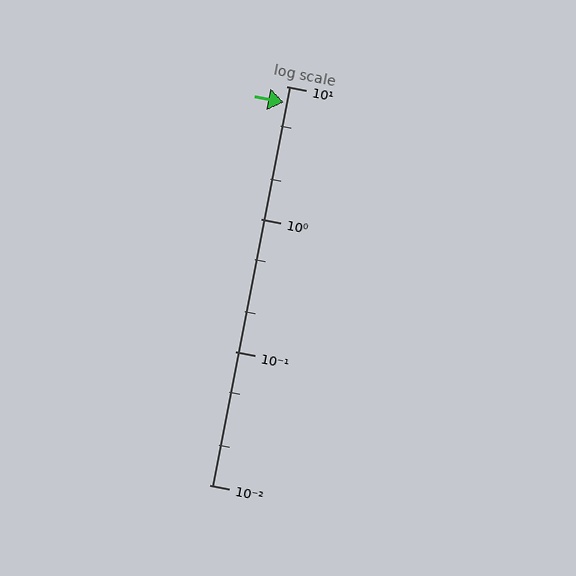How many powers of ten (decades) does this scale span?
The scale spans 3 decades, from 0.01 to 10.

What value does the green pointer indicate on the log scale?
The pointer indicates approximately 7.6.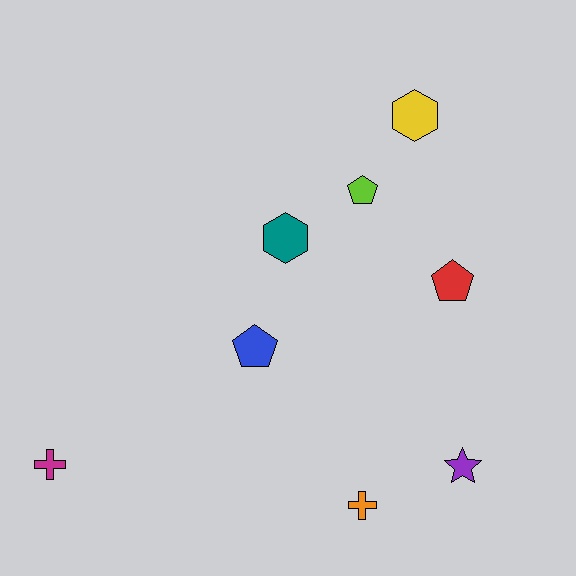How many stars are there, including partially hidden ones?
There is 1 star.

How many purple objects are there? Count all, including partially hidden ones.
There is 1 purple object.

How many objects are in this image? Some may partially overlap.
There are 8 objects.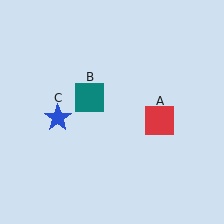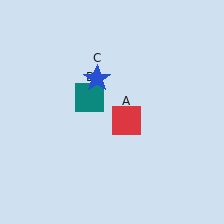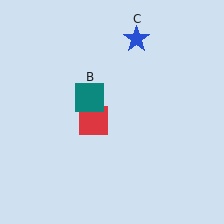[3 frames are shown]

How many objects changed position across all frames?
2 objects changed position: red square (object A), blue star (object C).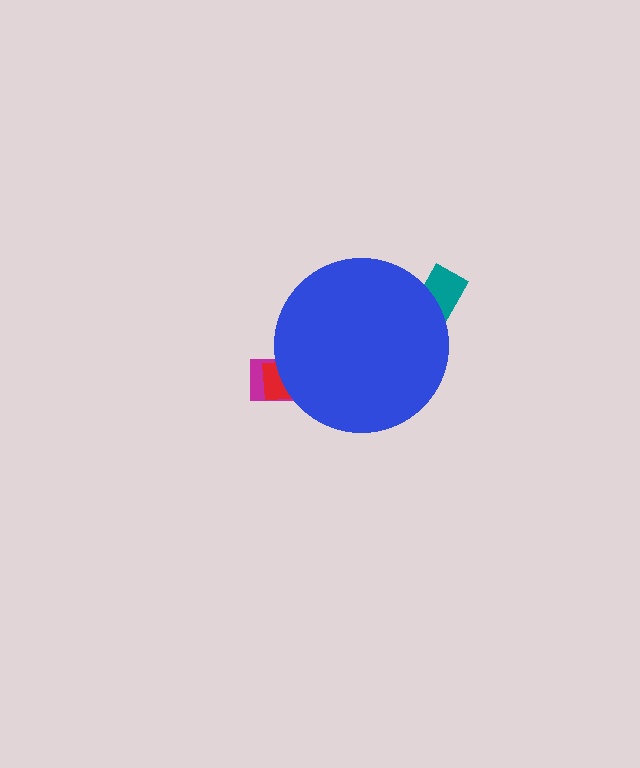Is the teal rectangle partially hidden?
Yes, the teal rectangle is partially hidden behind the blue circle.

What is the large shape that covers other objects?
A blue circle.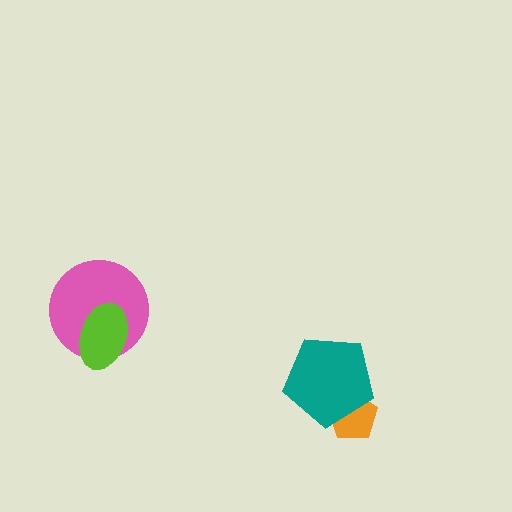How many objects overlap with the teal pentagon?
1 object overlaps with the teal pentagon.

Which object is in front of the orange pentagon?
The teal pentagon is in front of the orange pentagon.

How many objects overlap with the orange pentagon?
1 object overlaps with the orange pentagon.